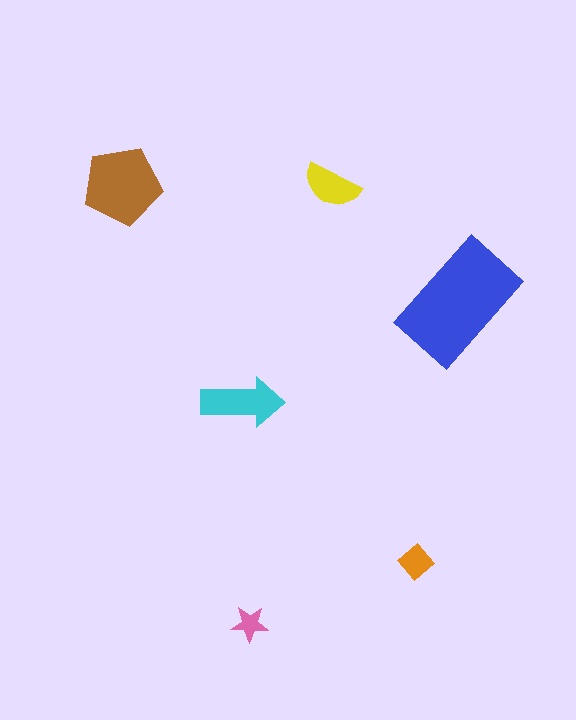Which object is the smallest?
The pink star.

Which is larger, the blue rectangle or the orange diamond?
The blue rectangle.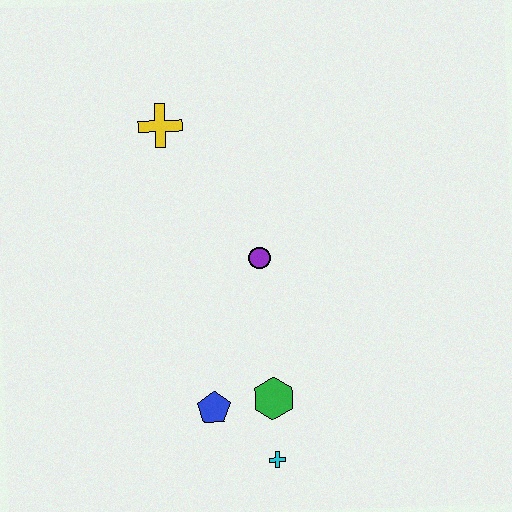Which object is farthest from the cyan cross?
The yellow cross is farthest from the cyan cross.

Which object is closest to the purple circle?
The green hexagon is closest to the purple circle.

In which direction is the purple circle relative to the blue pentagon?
The purple circle is above the blue pentagon.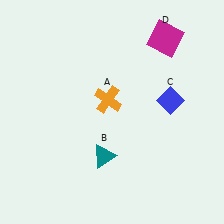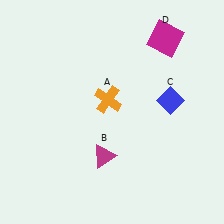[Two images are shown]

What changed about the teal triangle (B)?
In Image 1, B is teal. In Image 2, it changed to magenta.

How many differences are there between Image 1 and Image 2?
There is 1 difference between the two images.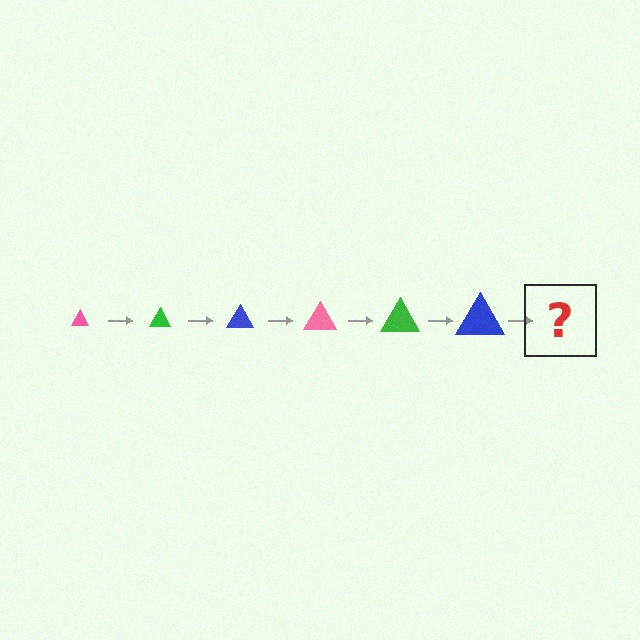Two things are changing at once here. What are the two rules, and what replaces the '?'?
The two rules are that the triangle grows larger each step and the color cycles through pink, green, and blue. The '?' should be a pink triangle, larger than the previous one.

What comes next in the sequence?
The next element should be a pink triangle, larger than the previous one.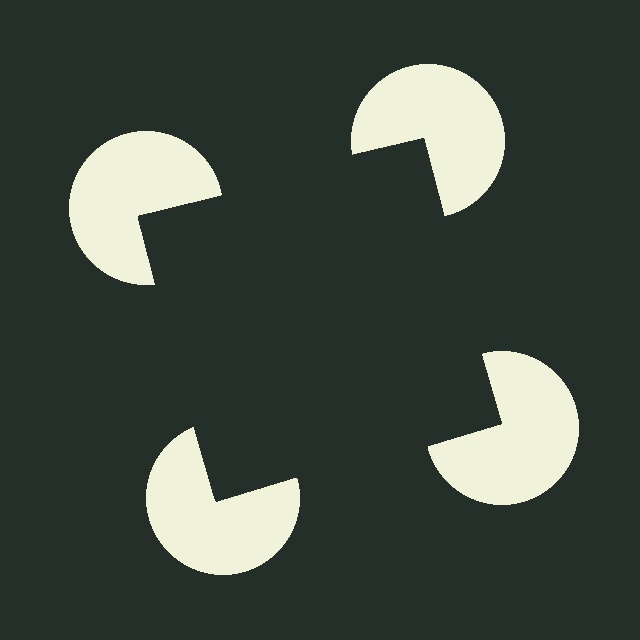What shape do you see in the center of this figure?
An illusory square — its edges are inferred from the aligned wedge cuts in the pac-man discs, not physically drawn.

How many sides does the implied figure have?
4 sides.